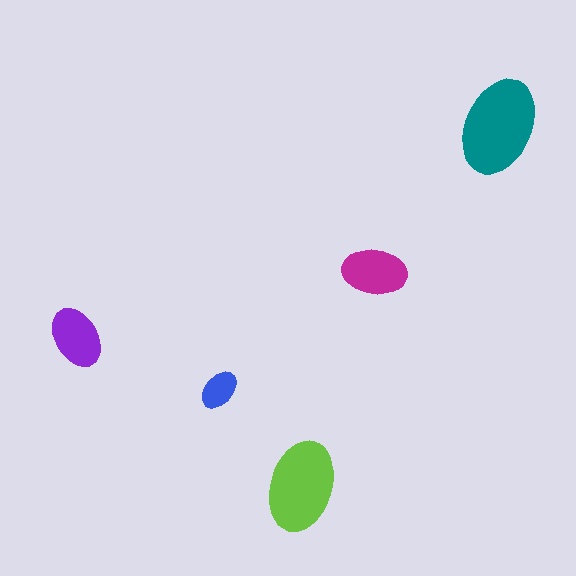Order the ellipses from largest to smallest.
the teal one, the lime one, the magenta one, the purple one, the blue one.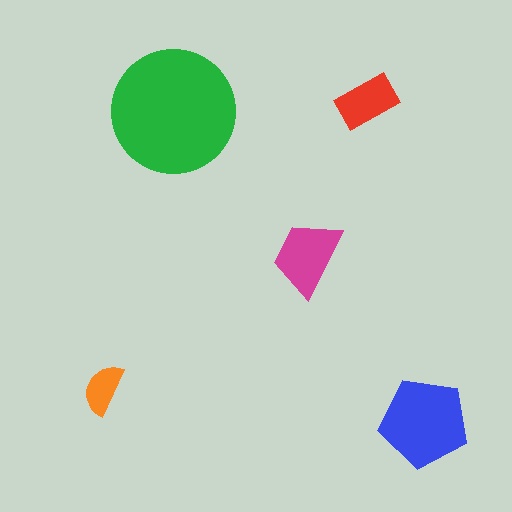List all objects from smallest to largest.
The orange semicircle, the red rectangle, the magenta trapezoid, the blue pentagon, the green circle.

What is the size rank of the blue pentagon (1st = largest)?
2nd.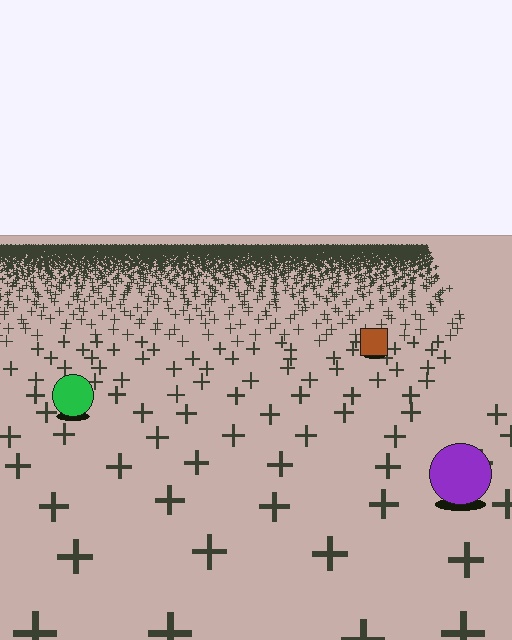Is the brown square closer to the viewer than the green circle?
No. The green circle is closer — you can tell from the texture gradient: the ground texture is coarser near it.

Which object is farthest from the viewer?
The brown square is farthest from the viewer. It appears smaller and the ground texture around it is denser.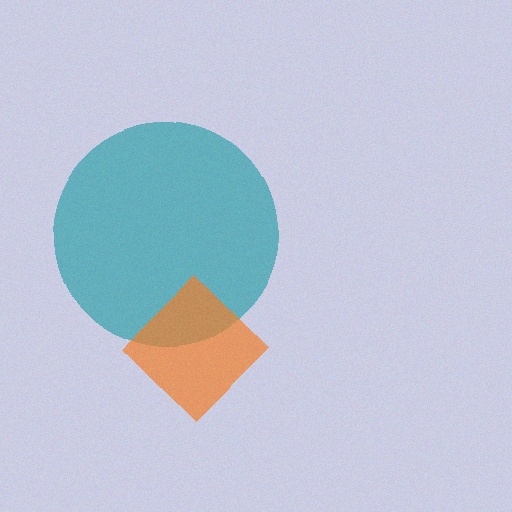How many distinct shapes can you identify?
There are 2 distinct shapes: a teal circle, an orange diamond.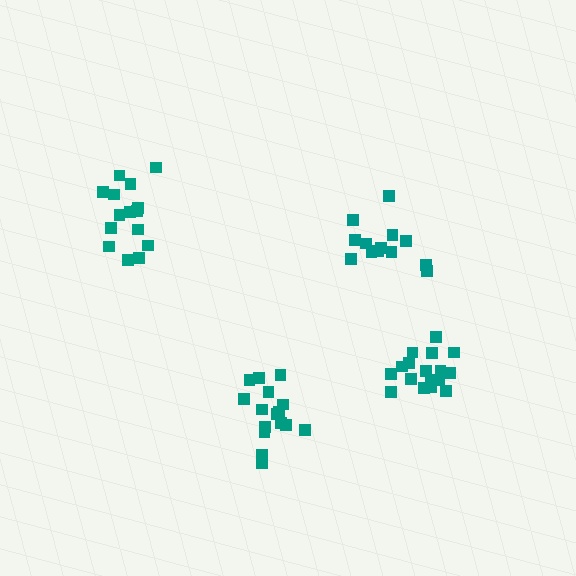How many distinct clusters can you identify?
There are 4 distinct clusters.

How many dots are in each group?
Group 1: 13 dots, Group 2: 16 dots, Group 3: 15 dots, Group 4: 17 dots (61 total).